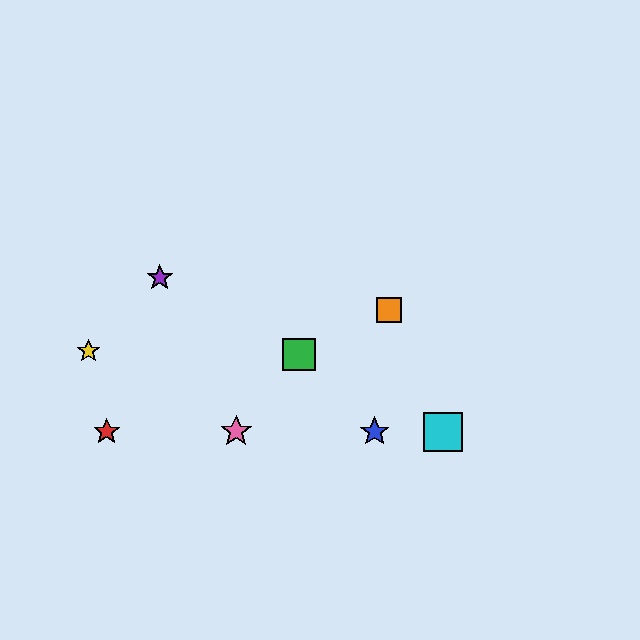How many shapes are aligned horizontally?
4 shapes (the red star, the blue star, the cyan square, the pink star) are aligned horizontally.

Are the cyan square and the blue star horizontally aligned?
Yes, both are at y≈432.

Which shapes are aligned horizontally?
The red star, the blue star, the cyan square, the pink star are aligned horizontally.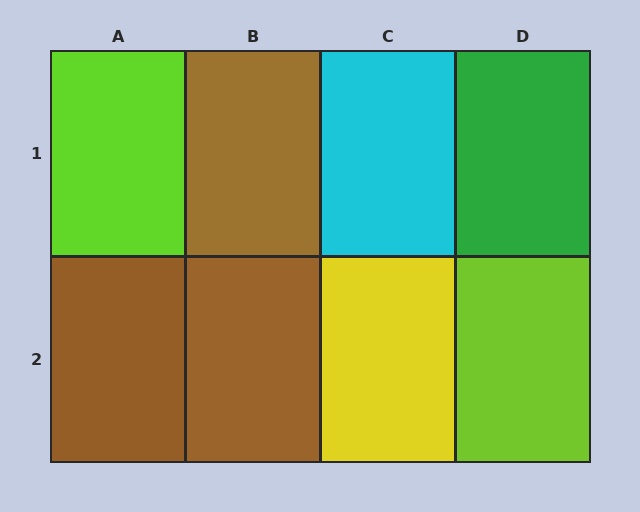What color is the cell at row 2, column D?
Lime.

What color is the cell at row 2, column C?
Yellow.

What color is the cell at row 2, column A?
Brown.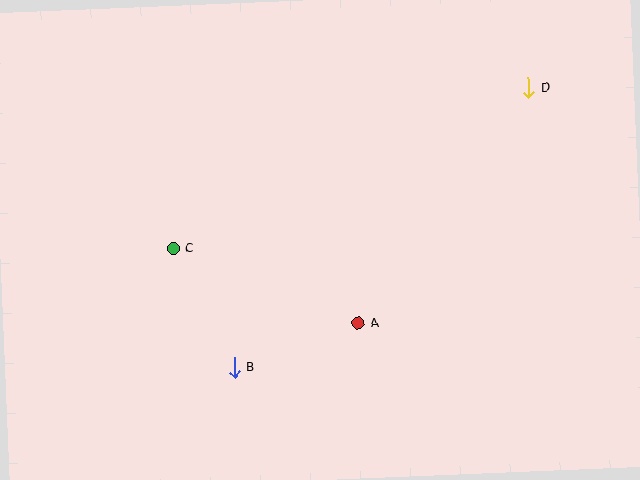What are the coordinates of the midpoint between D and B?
The midpoint between D and B is at (382, 228).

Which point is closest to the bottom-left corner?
Point B is closest to the bottom-left corner.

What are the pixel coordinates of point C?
Point C is at (174, 249).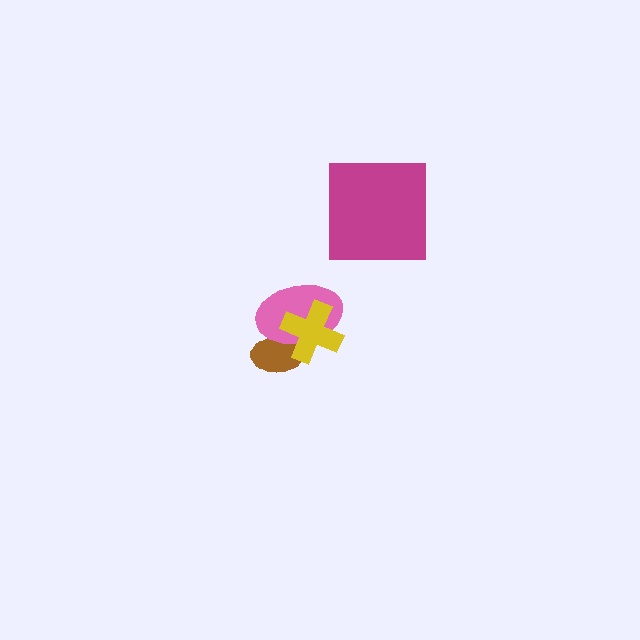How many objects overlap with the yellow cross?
2 objects overlap with the yellow cross.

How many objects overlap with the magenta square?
0 objects overlap with the magenta square.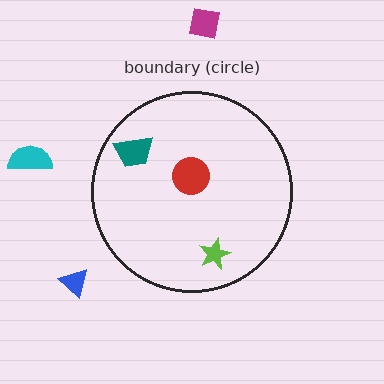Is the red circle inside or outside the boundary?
Inside.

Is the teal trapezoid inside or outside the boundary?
Inside.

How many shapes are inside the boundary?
3 inside, 3 outside.